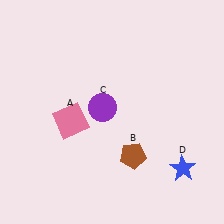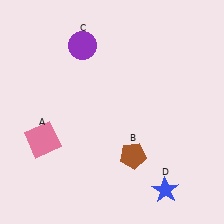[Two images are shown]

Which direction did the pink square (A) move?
The pink square (A) moved left.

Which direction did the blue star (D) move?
The blue star (D) moved down.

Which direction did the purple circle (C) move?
The purple circle (C) moved up.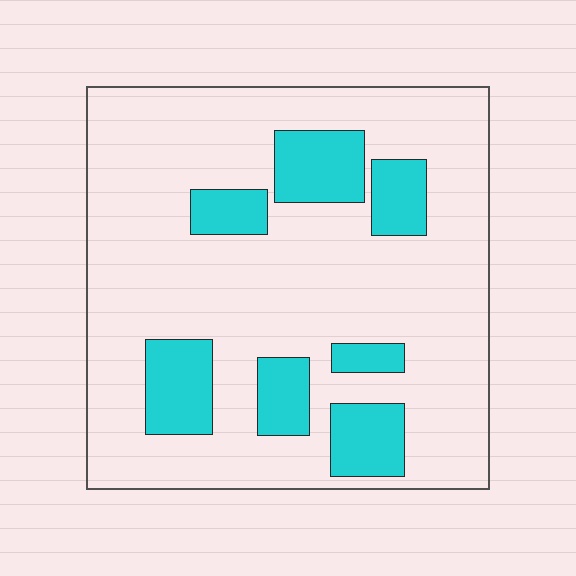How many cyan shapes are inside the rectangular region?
7.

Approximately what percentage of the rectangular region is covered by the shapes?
Approximately 20%.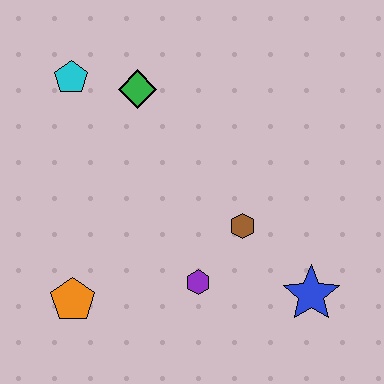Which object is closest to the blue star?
The brown hexagon is closest to the blue star.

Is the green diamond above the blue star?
Yes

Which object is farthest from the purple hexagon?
The cyan pentagon is farthest from the purple hexagon.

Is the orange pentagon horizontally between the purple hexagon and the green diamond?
No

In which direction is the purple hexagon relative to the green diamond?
The purple hexagon is below the green diamond.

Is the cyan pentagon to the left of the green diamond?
Yes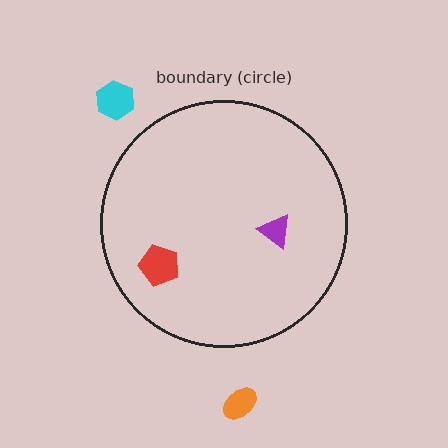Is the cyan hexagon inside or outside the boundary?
Outside.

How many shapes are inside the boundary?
2 inside, 2 outside.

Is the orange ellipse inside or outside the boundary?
Outside.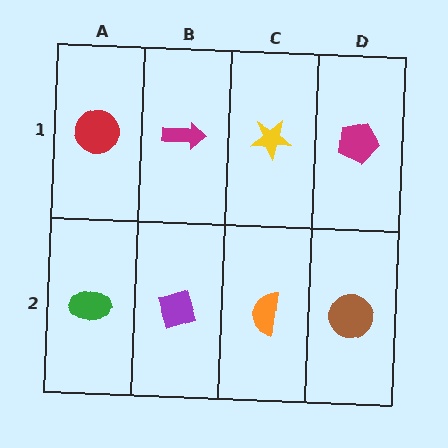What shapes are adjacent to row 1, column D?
A brown circle (row 2, column D), a yellow star (row 1, column C).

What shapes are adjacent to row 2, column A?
A red circle (row 1, column A), a purple diamond (row 2, column B).